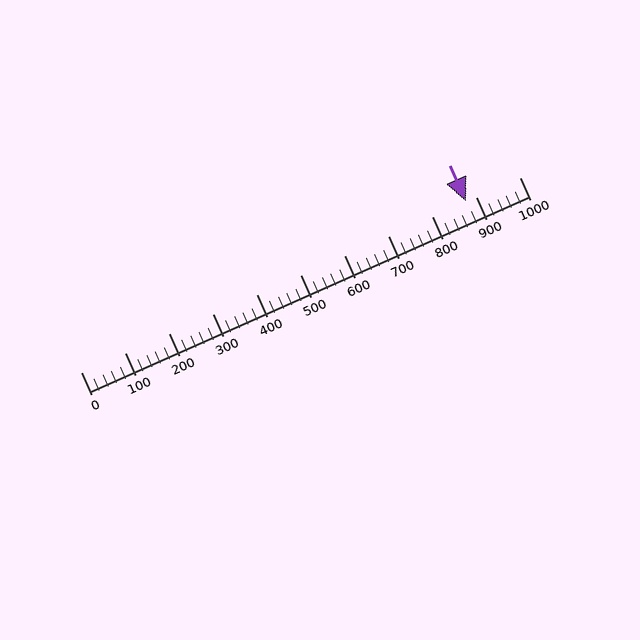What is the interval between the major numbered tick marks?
The major tick marks are spaced 100 units apart.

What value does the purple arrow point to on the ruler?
The purple arrow points to approximately 879.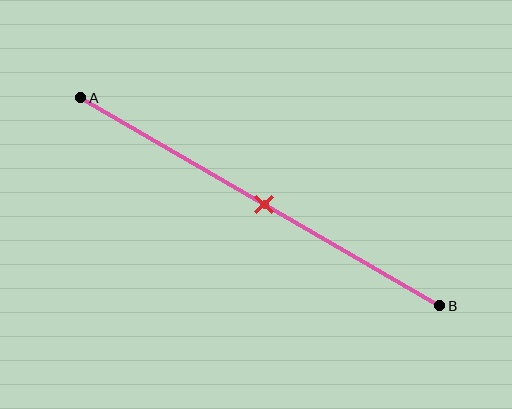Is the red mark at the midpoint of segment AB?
Yes, the mark is approximately at the midpoint.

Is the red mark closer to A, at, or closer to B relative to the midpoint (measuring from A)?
The red mark is approximately at the midpoint of segment AB.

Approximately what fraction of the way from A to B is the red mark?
The red mark is approximately 50% of the way from A to B.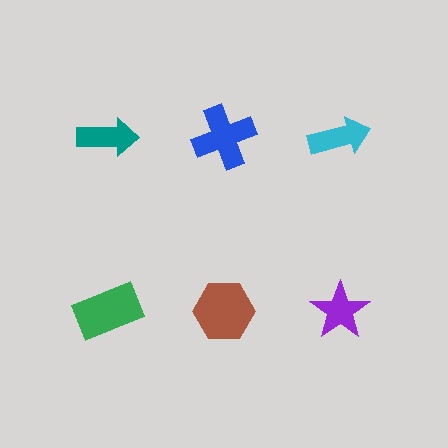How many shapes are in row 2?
3 shapes.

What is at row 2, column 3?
A purple star.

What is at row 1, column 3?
A cyan arrow.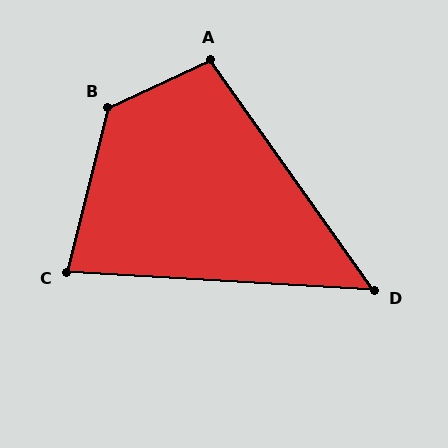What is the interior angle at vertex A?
Approximately 101 degrees (obtuse).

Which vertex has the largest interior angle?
B, at approximately 129 degrees.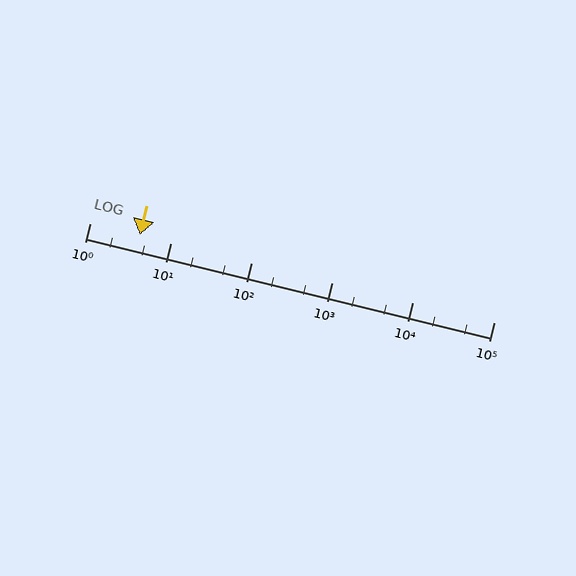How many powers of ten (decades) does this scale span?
The scale spans 5 decades, from 1 to 100000.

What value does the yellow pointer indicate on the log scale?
The pointer indicates approximately 4.2.